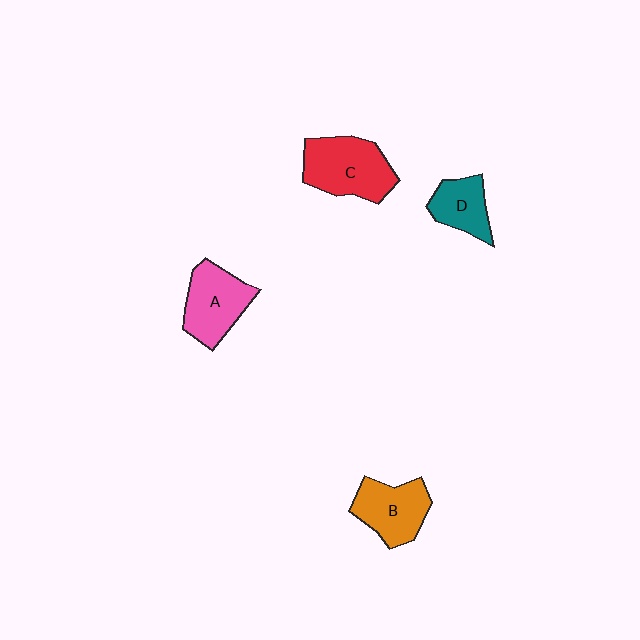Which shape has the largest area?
Shape C (red).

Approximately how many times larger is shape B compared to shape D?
Approximately 1.3 times.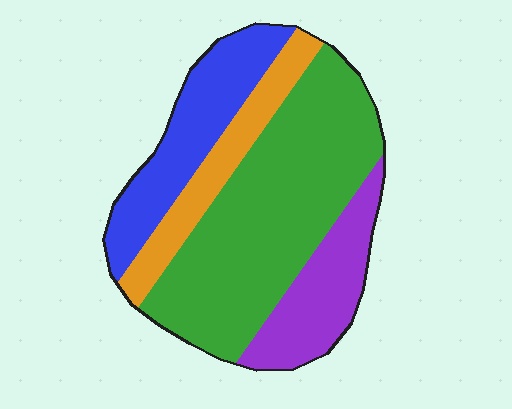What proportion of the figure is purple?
Purple takes up about one sixth (1/6) of the figure.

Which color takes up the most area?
Green, at roughly 50%.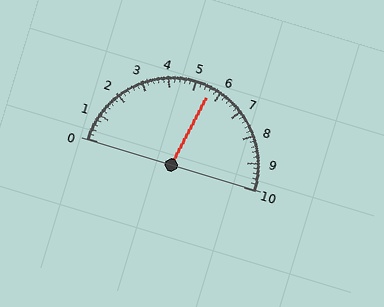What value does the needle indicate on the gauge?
The needle indicates approximately 5.6.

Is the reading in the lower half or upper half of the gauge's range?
The reading is in the upper half of the range (0 to 10).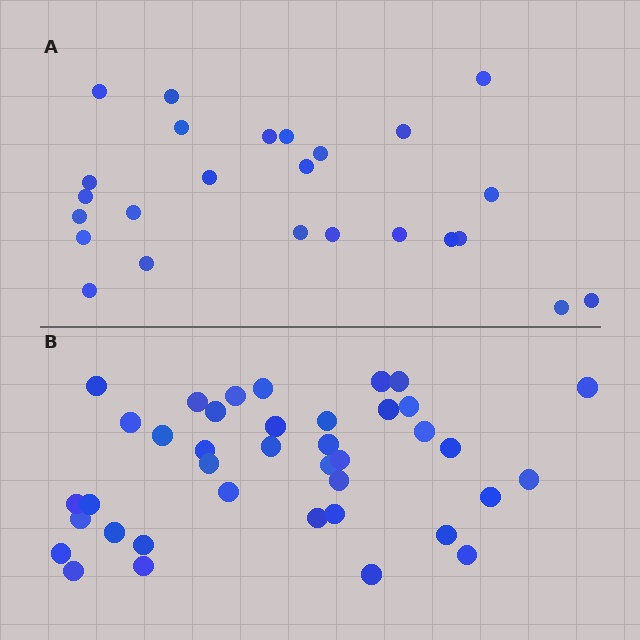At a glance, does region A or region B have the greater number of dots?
Region B (the bottom region) has more dots.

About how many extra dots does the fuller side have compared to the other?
Region B has approximately 15 more dots than region A.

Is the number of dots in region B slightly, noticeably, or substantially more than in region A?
Region B has substantially more. The ratio is roughly 1.6 to 1.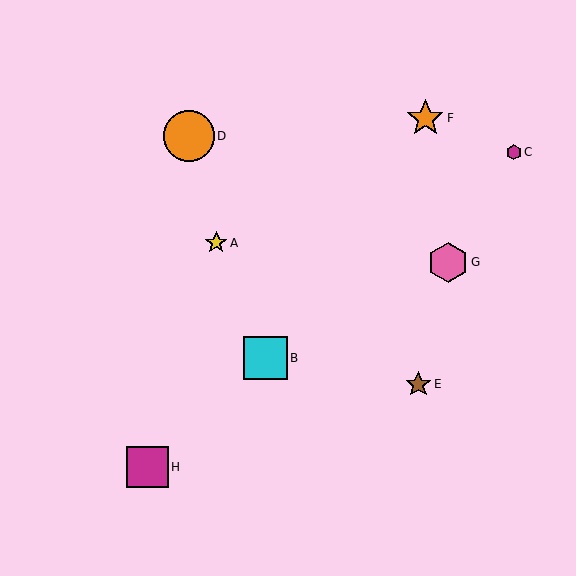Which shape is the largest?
The orange circle (labeled D) is the largest.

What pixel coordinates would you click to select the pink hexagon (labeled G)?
Click at (448, 262) to select the pink hexagon G.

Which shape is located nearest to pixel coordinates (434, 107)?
The orange star (labeled F) at (425, 119) is nearest to that location.